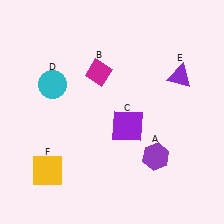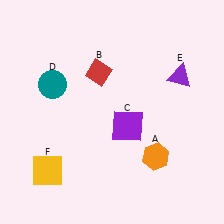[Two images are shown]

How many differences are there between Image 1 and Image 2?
There are 3 differences between the two images.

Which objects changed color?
A changed from purple to orange. B changed from magenta to red. D changed from cyan to teal.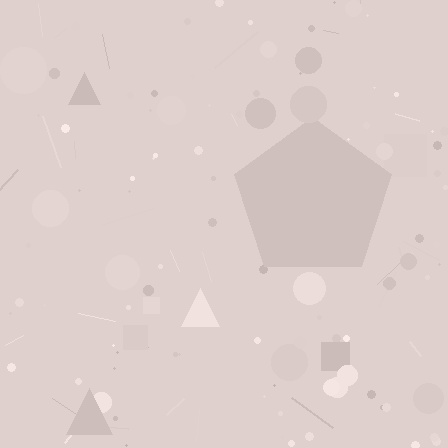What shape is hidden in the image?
A pentagon is hidden in the image.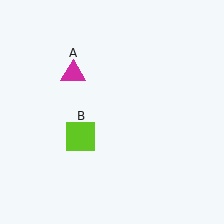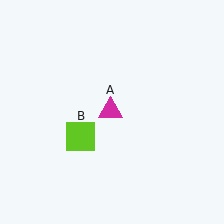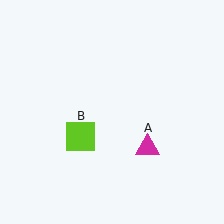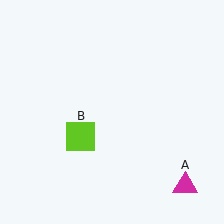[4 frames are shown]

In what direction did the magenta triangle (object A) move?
The magenta triangle (object A) moved down and to the right.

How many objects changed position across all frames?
1 object changed position: magenta triangle (object A).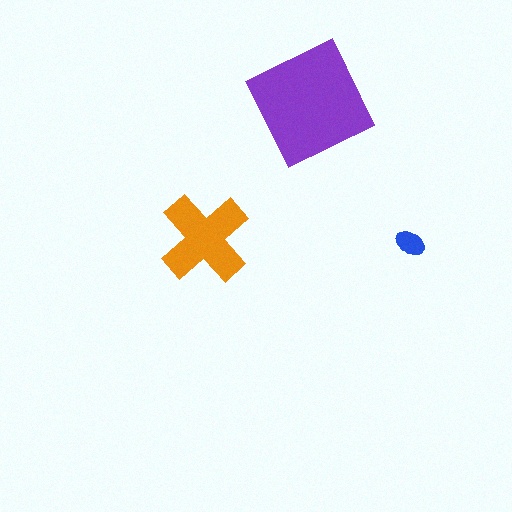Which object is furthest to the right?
The blue ellipse is rightmost.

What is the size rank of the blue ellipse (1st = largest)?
3rd.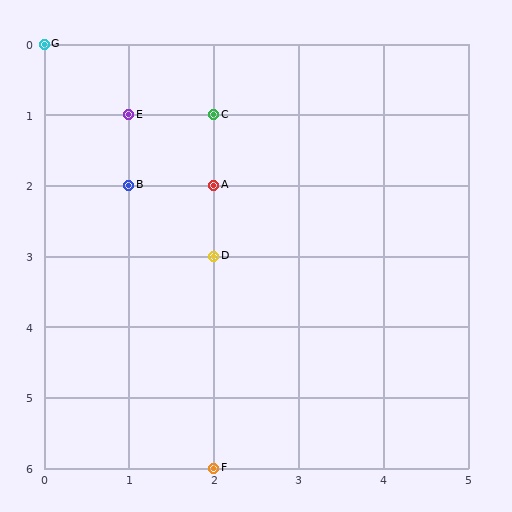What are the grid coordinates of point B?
Point B is at grid coordinates (1, 2).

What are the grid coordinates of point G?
Point G is at grid coordinates (0, 0).